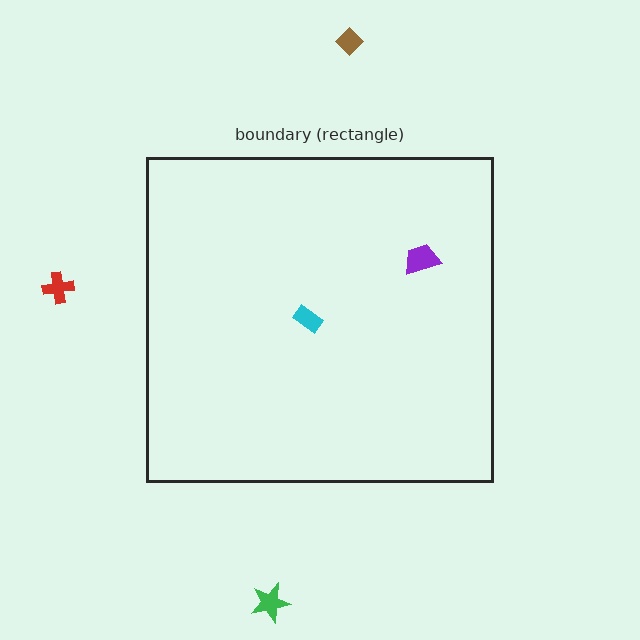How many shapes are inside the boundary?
2 inside, 3 outside.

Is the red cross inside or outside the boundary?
Outside.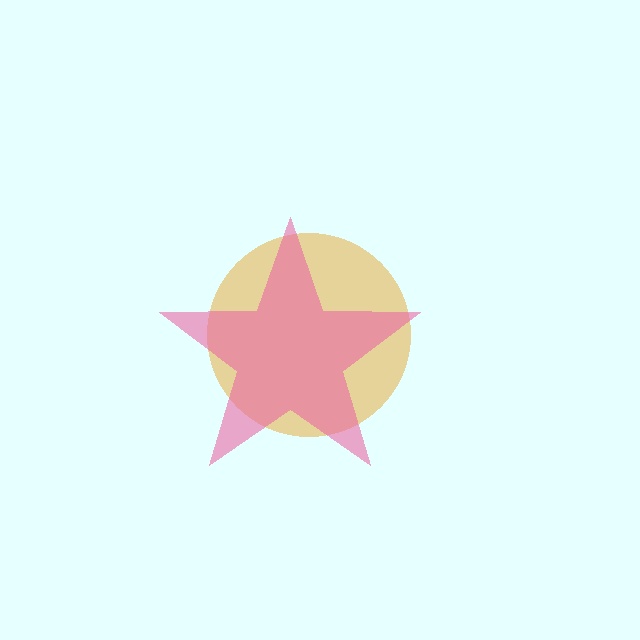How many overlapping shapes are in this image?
There are 2 overlapping shapes in the image.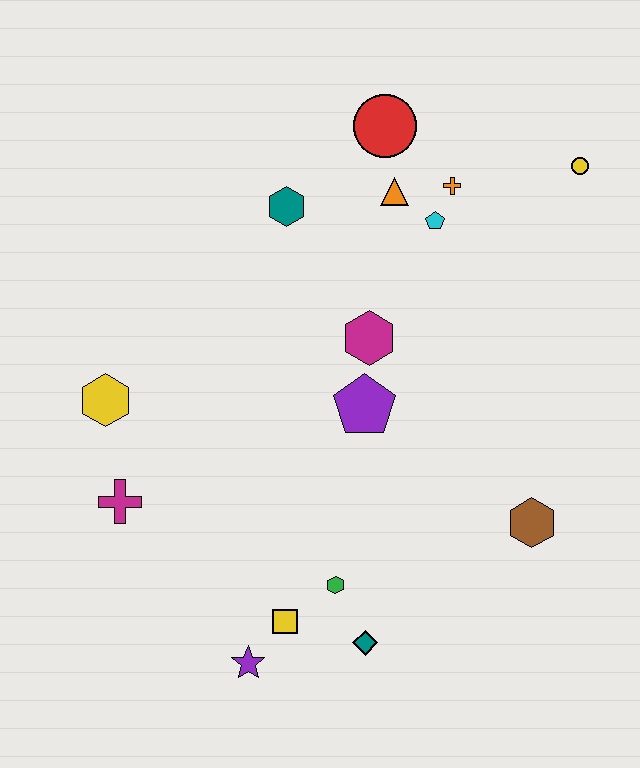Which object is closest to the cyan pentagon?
The orange cross is closest to the cyan pentagon.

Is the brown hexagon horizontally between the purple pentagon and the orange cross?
No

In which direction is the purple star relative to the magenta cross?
The purple star is below the magenta cross.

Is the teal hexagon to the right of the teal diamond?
No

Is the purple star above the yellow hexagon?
No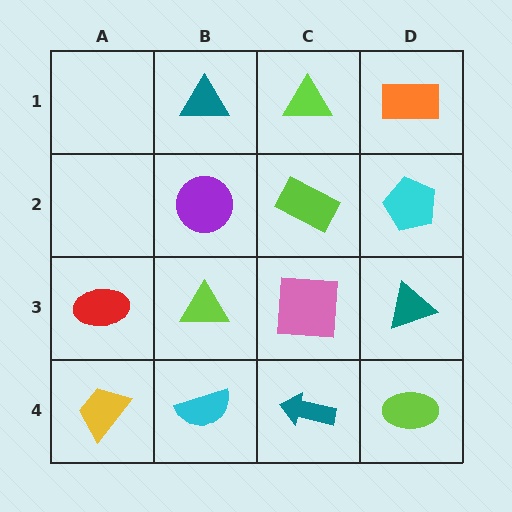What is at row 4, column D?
A lime ellipse.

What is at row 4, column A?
A yellow trapezoid.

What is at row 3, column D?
A teal triangle.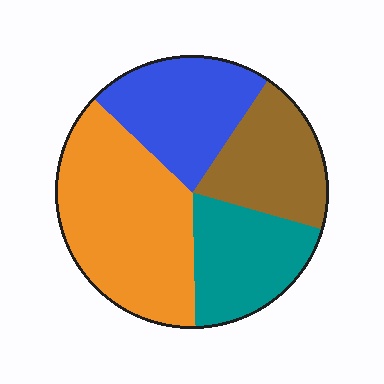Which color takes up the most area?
Orange, at roughly 40%.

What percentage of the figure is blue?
Blue takes up about one fifth (1/5) of the figure.